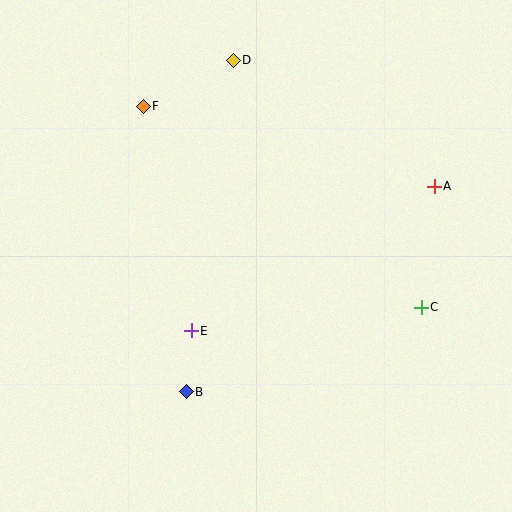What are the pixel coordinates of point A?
Point A is at (434, 186).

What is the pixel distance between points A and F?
The distance between A and F is 302 pixels.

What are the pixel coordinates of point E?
Point E is at (191, 331).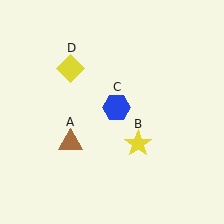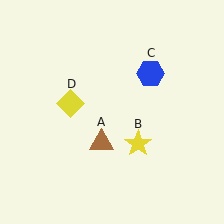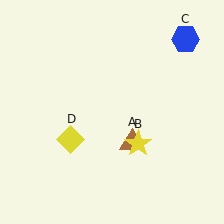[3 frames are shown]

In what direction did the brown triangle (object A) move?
The brown triangle (object A) moved right.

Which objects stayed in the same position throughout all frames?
Yellow star (object B) remained stationary.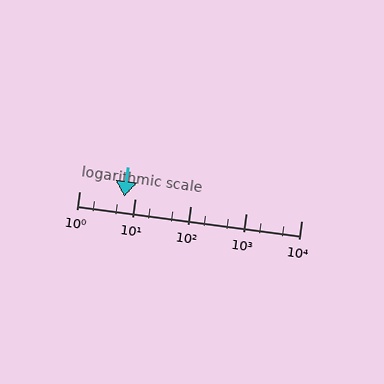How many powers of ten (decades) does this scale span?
The scale spans 4 decades, from 1 to 10000.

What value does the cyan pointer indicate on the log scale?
The pointer indicates approximately 6.6.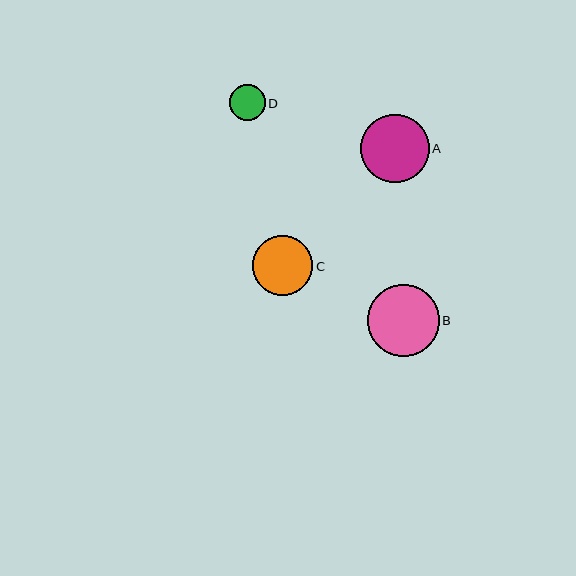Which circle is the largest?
Circle B is the largest with a size of approximately 72 pixels.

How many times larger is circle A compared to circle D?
Circle A is approximately 1.9 times the size of circle D.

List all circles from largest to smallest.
From largest to smallest: B, A, C, D.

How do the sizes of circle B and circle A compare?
Circle B and circle A are approximately the same size.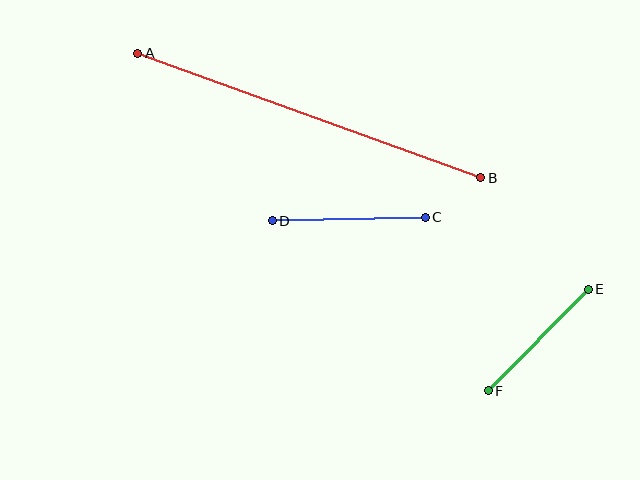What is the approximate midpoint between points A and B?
The midpoint is at approximately (309, 115) pixels.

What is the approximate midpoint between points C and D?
The midpoint is at approximately (349, 219) pixels.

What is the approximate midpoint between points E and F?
The midpoint is at approximately (538, 340) pixels.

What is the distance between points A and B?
The distance is approximately 365 pixels.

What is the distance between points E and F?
The distance is approximately 143 pixels.